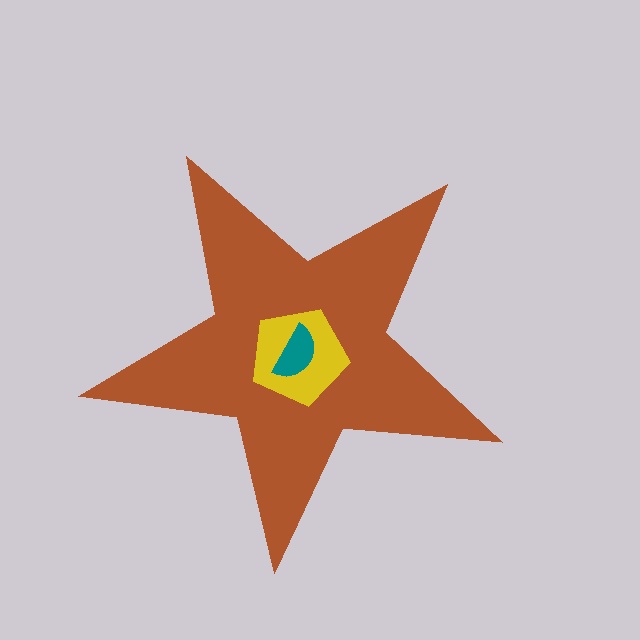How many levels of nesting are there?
3.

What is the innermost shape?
The teal semicircle.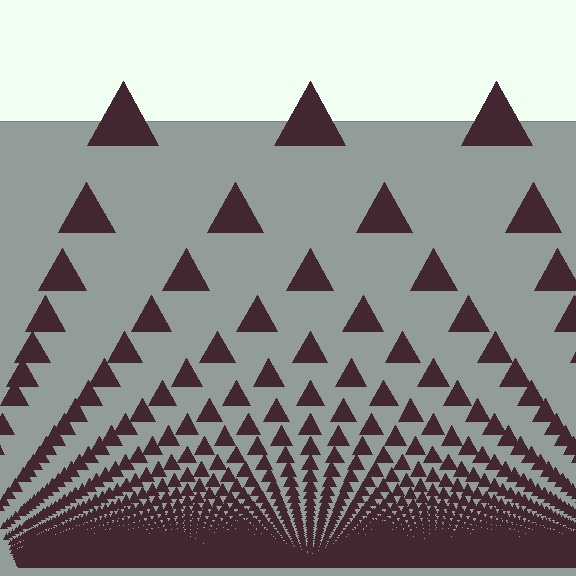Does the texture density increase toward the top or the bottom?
Density increases toward the bottom.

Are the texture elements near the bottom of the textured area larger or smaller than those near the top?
Smaller. The gradient is inverted — elements near the bottom are smaller and denser.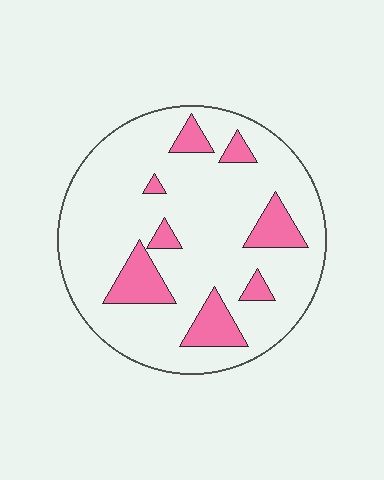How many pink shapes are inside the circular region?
8.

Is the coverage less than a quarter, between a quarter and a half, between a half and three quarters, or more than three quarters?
Less than a quarter.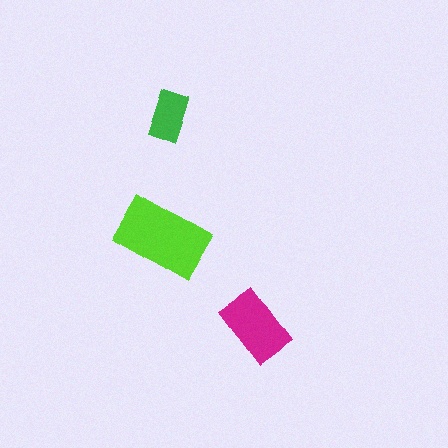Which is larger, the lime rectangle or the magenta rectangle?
The lime one.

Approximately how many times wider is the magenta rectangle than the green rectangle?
About 1.5 times wider.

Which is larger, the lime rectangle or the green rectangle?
The lime one.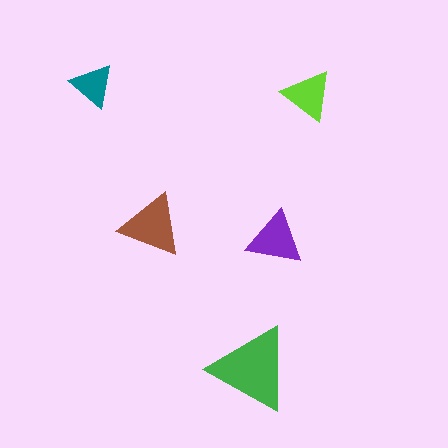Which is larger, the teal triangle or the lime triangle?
The lime one.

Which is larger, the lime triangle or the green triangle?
The green one.